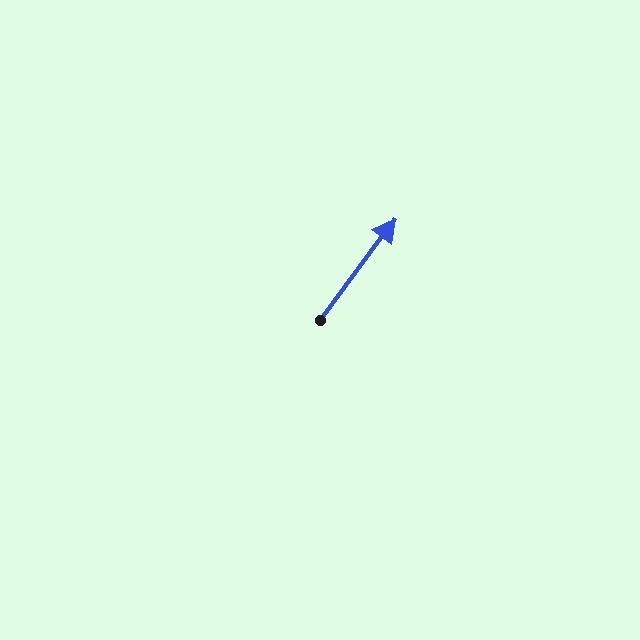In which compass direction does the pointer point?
Northeast.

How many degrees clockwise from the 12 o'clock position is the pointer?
Approximately 37 degrees.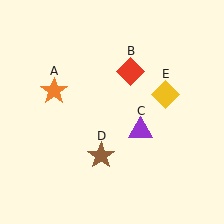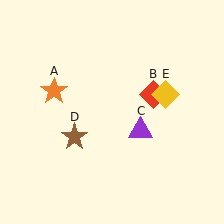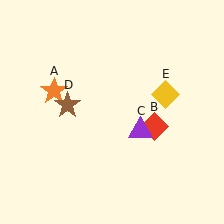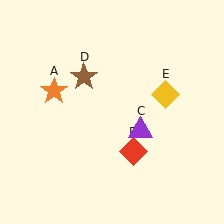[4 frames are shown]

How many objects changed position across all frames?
2 objects changed position: red diamond (object B), brown star (object D).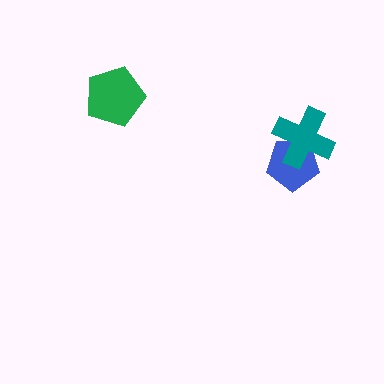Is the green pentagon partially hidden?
No, no other shape covers it.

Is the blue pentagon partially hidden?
Yes, it is partially covered by another shape.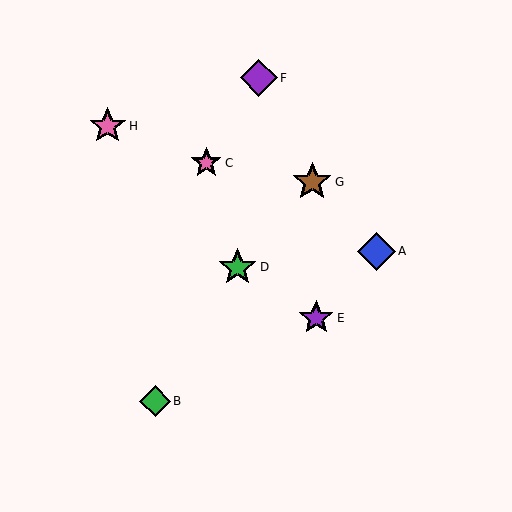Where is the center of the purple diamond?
The center of the purple diamond is at (259, 78).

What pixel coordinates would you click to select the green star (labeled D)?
Click at (238, 267) to select the green star D.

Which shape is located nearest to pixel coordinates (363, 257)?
The blue diamond (labeled A) at (377, 251) is nearest to that location.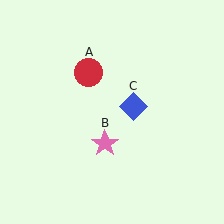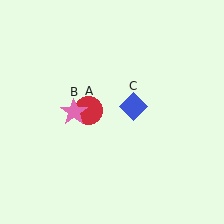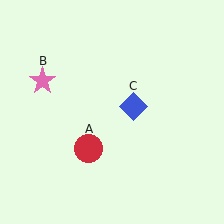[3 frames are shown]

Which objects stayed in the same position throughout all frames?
Blue diamond (object C) remained stationary.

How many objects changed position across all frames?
2 objects changed position: red circle (object A), pink star (object B).